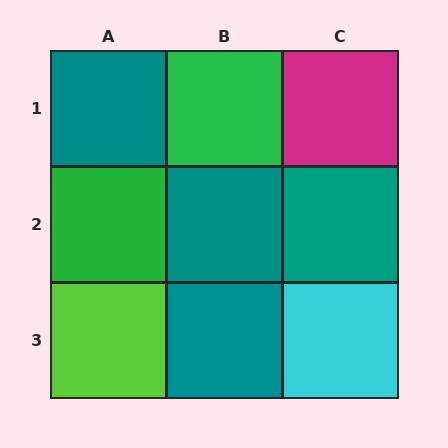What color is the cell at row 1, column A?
Teal.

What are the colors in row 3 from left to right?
Lime, teal, cyan.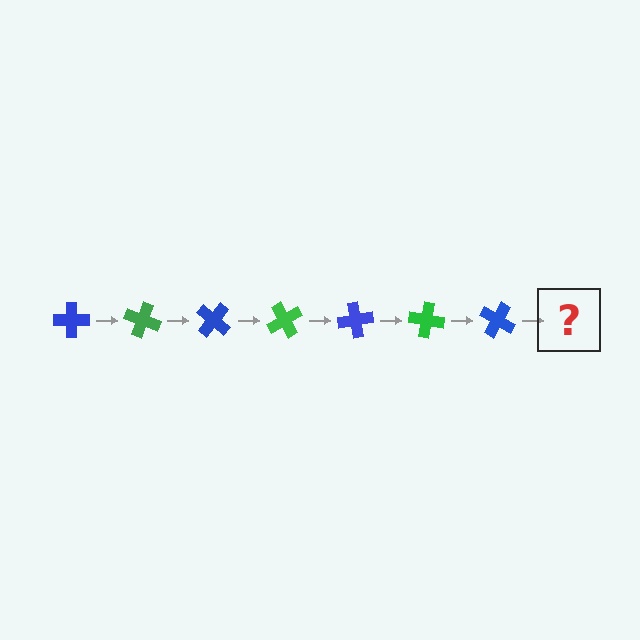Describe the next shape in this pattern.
It should be a green cross, rotated 140 degrees from the start.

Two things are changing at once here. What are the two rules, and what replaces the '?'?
The two rules are that it rotates 20 degrees each step and the color cycles through blue and green. The '?' should be a green cross, rotated 140 degrees from the start.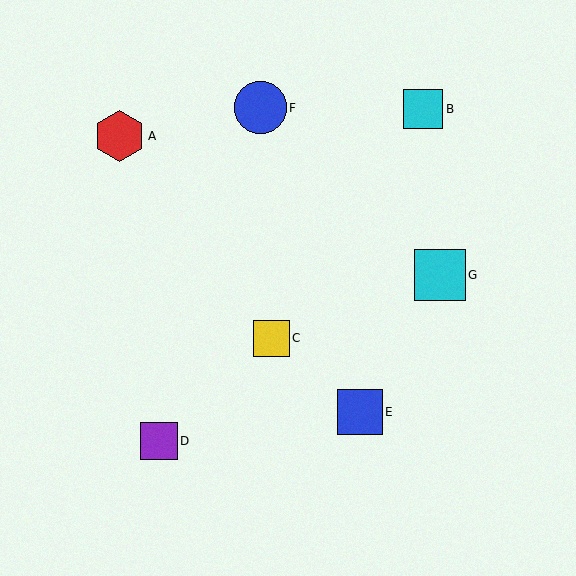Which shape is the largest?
The blue circle (labeled F) is the largest.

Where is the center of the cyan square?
The center of the cyan square is at (423, 109).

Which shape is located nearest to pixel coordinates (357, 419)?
The blue square (labeled E) at (360, 412) is nearest to that location.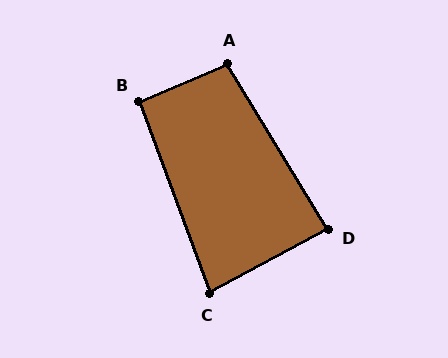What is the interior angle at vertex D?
Approximately 87 degrees (approximately right).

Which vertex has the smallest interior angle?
C, at approximately 82 degrees.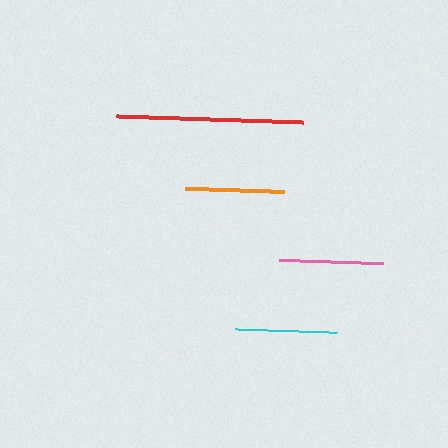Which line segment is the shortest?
The orange line is the shortest at approximately 99 pixels.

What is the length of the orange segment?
The orange segment is approximately 99 pixels long.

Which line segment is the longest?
The red line is the longest at approximately 187 pixels.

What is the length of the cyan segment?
The cyan segment is approximately 102 pixels long.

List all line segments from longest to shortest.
From longest to shortest: red, pink, cyan, orange.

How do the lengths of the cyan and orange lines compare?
The cyan and orange lines are approximately the same length.